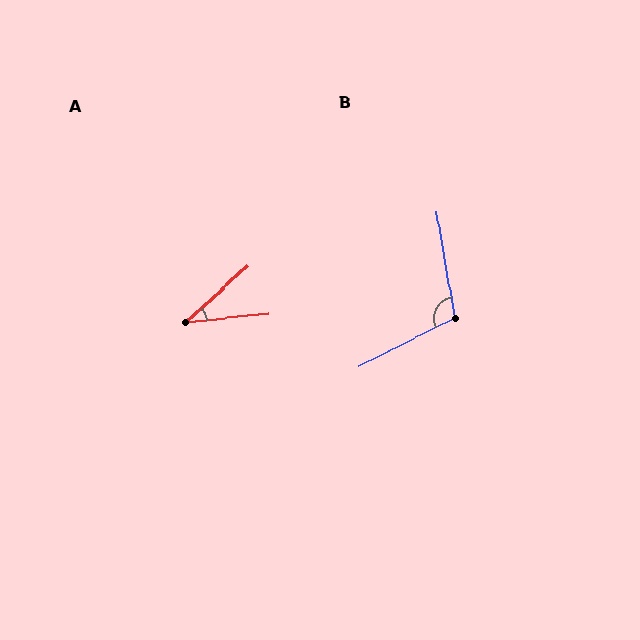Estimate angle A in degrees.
Approximately 36 degrees.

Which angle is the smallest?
A, at approximately 36 degrees.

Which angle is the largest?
B, at approximately 107 degrees.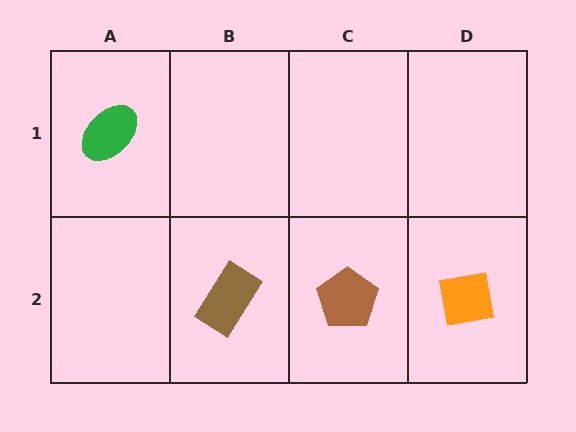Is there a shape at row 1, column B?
No, that cell is empty.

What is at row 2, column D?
An orange square.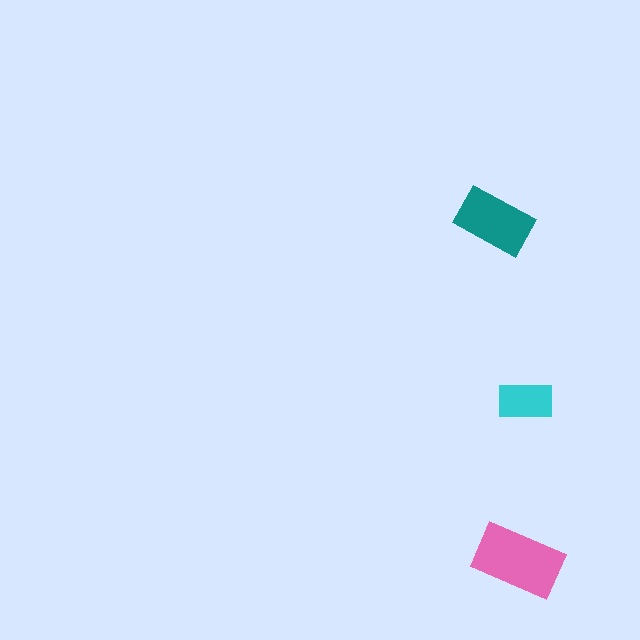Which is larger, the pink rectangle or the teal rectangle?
The pink one.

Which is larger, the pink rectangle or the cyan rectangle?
The pink one.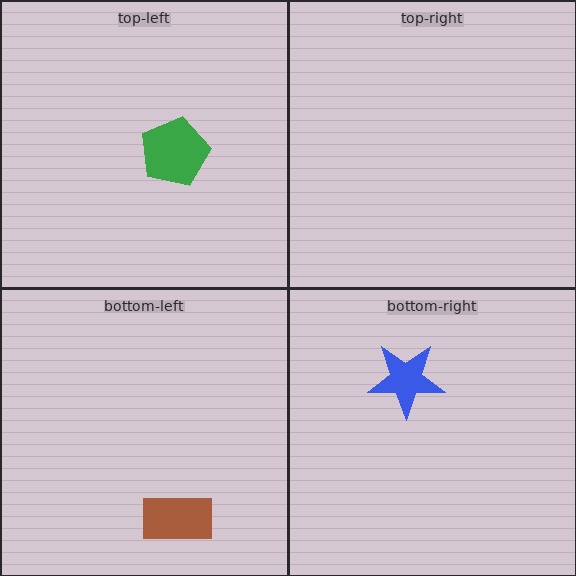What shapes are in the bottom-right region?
The blue star.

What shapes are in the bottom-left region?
The brown rectangle.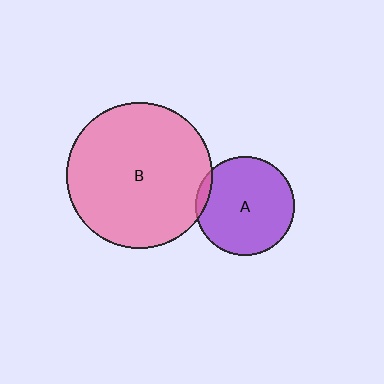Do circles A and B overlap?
Yes.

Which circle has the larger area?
Circle B (pink).